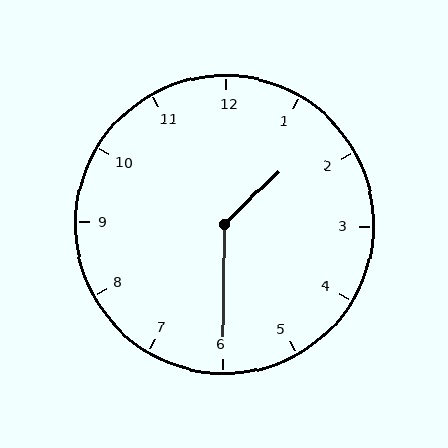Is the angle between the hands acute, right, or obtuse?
It is obtuse.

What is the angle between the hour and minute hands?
Approximately 135 degrees.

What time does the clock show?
1:30.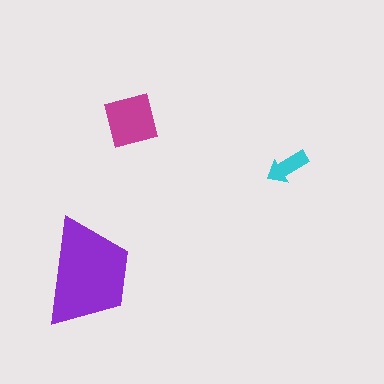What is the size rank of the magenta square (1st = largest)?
2nd.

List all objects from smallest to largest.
The cyan arrow, the magenta square, the purple trapezoid.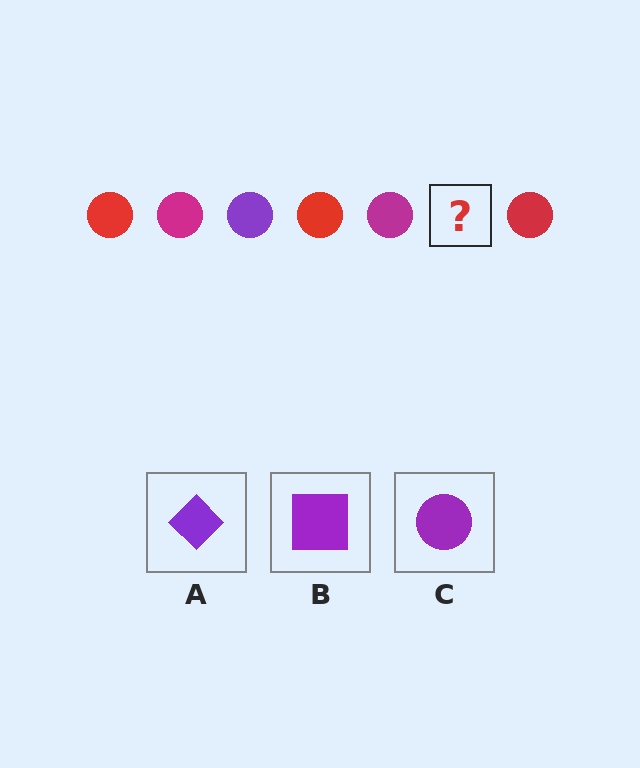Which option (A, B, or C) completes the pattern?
C.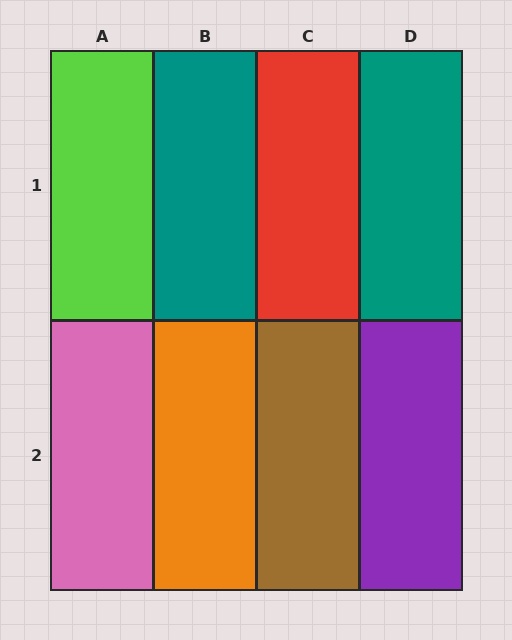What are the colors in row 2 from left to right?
Pink, orange, brown, purple.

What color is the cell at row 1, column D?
Teal.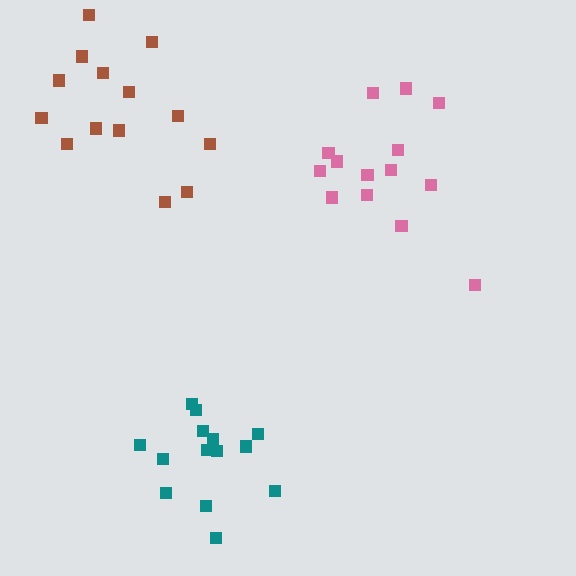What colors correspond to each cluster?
The clusters are colored: teal, brown, pink.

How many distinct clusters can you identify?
There are 3 distinct clusters.